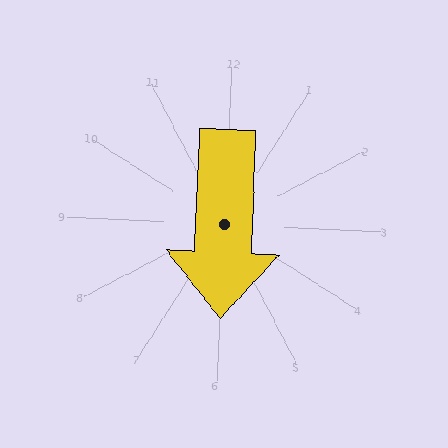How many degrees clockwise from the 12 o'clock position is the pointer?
Approximately 180 degrees.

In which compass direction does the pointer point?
South.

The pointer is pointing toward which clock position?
Roughly 6 o'clock.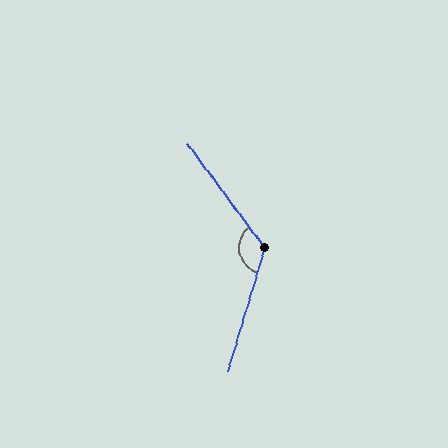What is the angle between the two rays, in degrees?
Approximately 127 degrees.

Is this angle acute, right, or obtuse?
It is obtuse.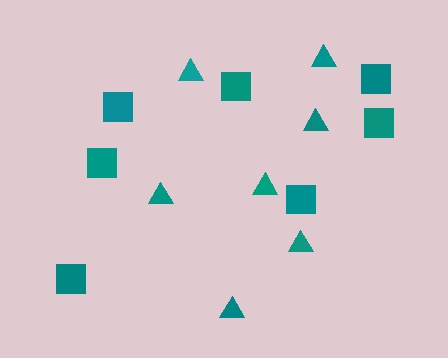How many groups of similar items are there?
There are 2 groups: one group of squares (7) and one group of triangles (7).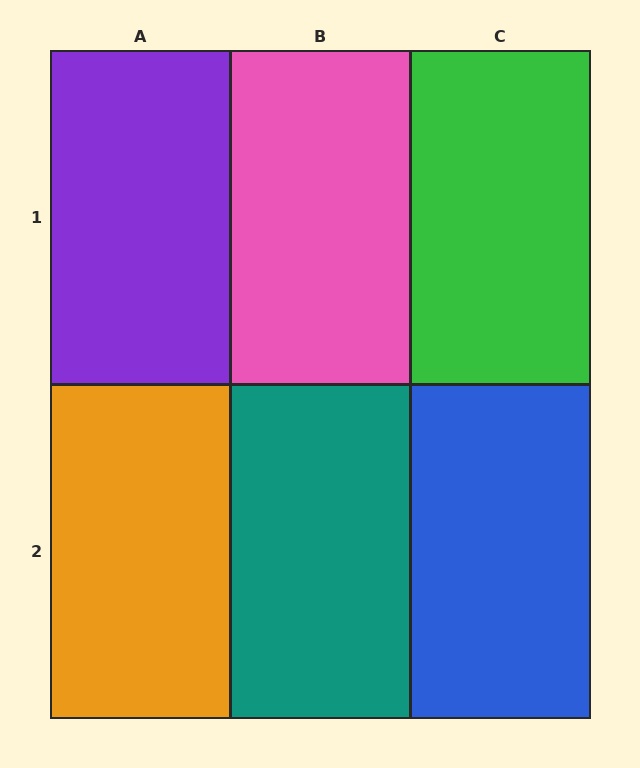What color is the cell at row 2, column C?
Blue.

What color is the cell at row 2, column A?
Orange.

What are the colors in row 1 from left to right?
Purple, pink, green.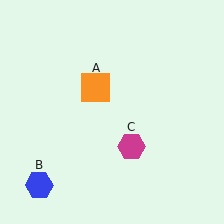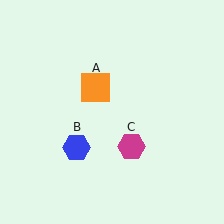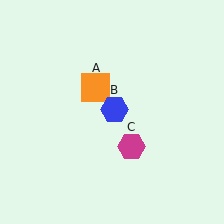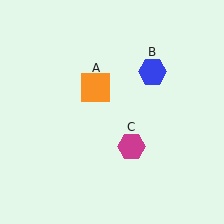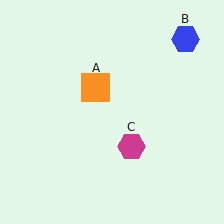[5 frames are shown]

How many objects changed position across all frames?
1 object changed position: blue hexagon (object B).